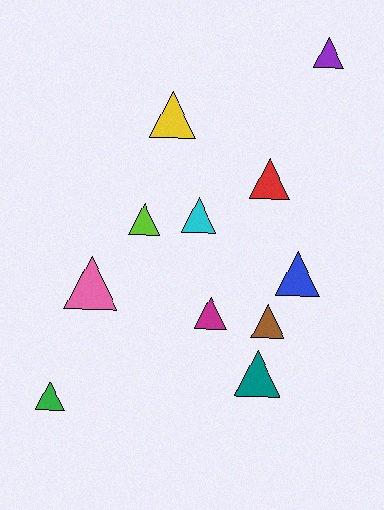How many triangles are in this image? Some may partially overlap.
There are 11 triangles.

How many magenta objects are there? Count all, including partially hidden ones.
There is 1 magenta object.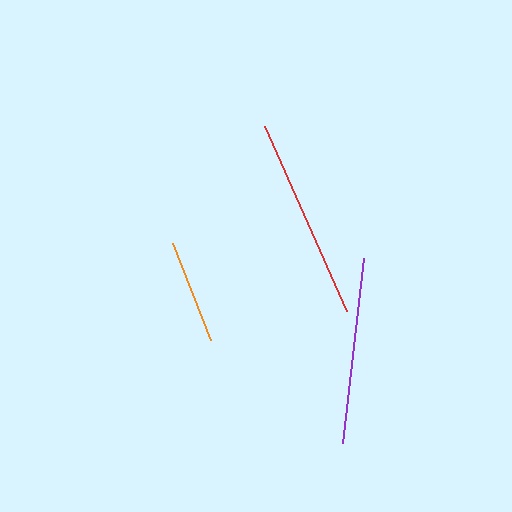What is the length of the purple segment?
The purple segment is approximately 186 pixels long.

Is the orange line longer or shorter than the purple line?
The purple line is longer than the orange line.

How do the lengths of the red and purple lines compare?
The red and purple lines are approximately the same length.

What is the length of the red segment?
The red segment is approximately 203 pixels long.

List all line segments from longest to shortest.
From longest to shortest: red, purple, orange.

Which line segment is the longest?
The red line is the longest at approximately 203 pixels.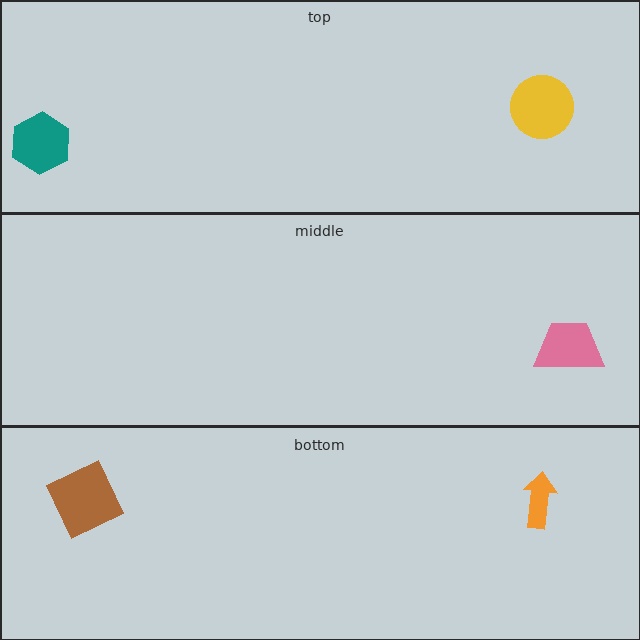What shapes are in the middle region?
The pink trapezoid.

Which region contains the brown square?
The bottom region.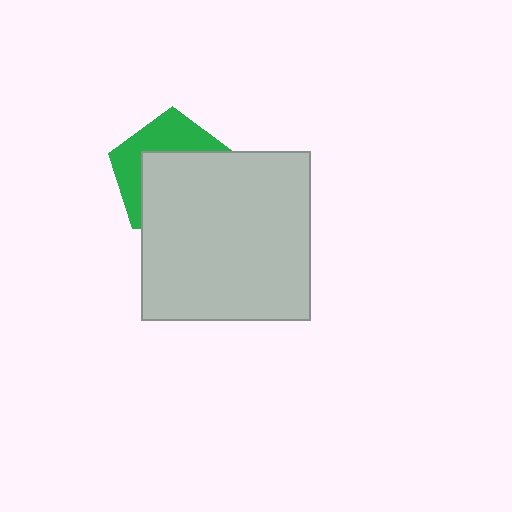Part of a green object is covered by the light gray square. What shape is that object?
It is a pentagon.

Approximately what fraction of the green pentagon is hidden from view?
Roughly 59% of the green pentagon is hidden behind the light gray square.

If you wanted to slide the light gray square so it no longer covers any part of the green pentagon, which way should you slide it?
Slide it down — that is the most direct way to separate the two shapes.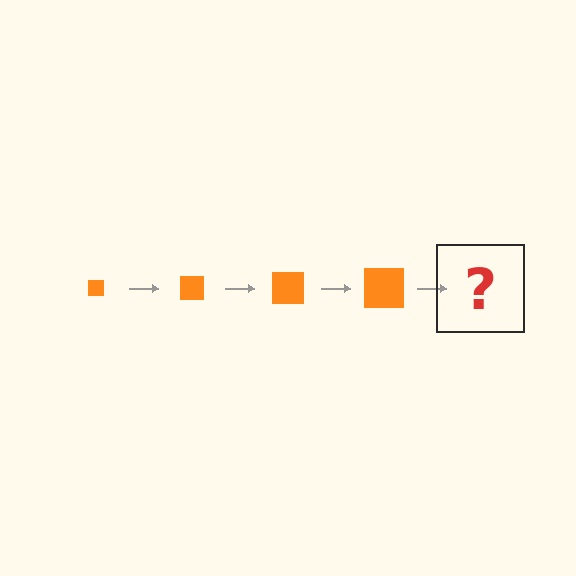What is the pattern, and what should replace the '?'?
The pattern is that the square gets progressively larger each step. The '?' should be an orange square, larger than the previous one.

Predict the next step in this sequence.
The next step is an orange square, larger than the previous one.